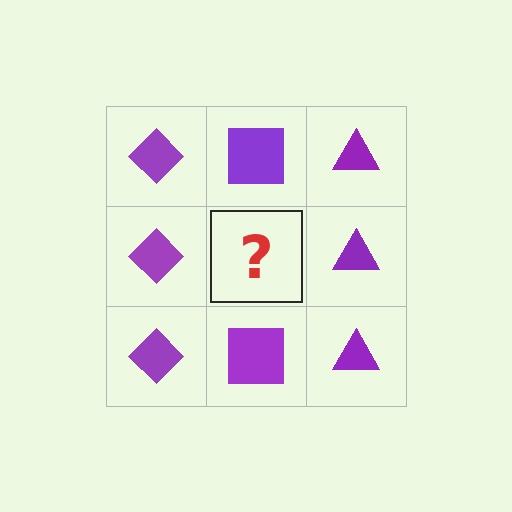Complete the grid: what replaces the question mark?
The question mark should be replaced with a purple square.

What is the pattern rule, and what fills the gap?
The rule is that each column has a consistent shape. The gap should be filled with a purple square.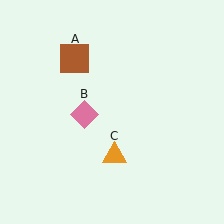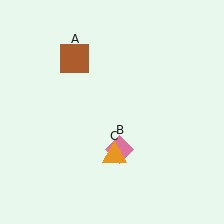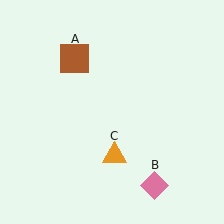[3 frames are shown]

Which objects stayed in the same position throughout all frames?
Brown square (object A) and orange triangle (object C) remained stationary.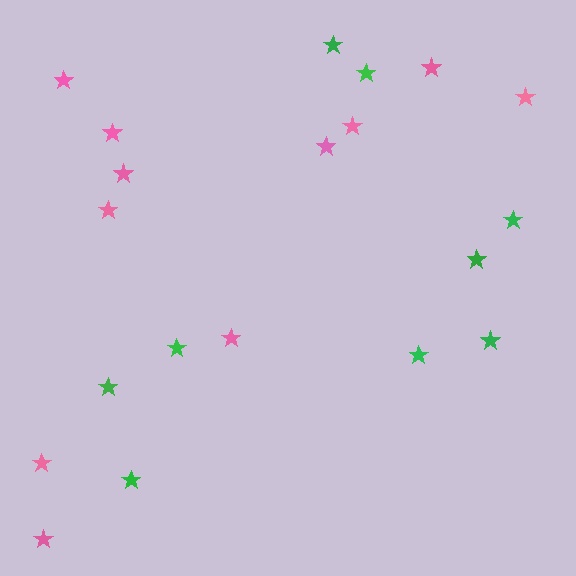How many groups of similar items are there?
There are 2 groups: one group of green stars (9) and one group of pink stars (11).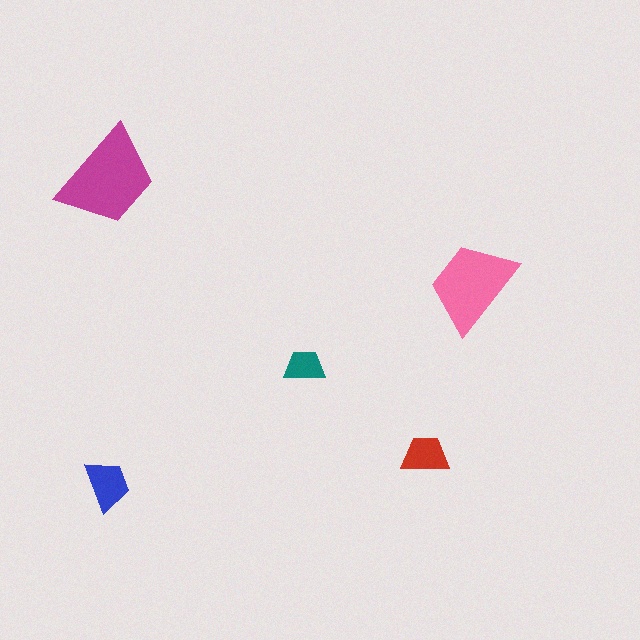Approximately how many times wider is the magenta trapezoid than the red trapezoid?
About 2 times wider.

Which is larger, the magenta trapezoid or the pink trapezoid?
The magenta one.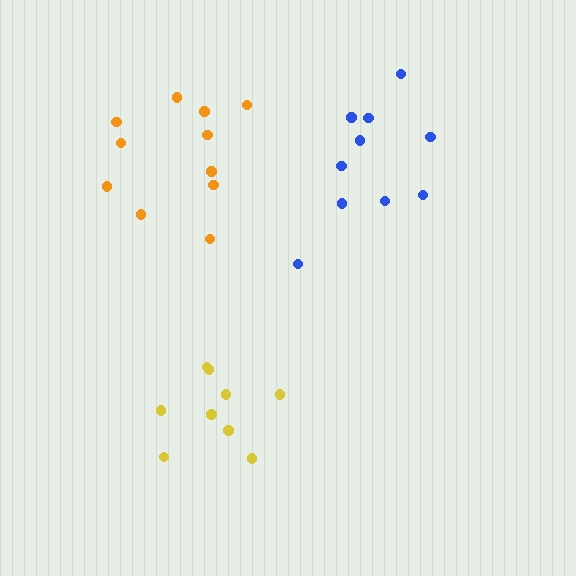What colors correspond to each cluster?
The clusters are colored: yellow, blue, orange.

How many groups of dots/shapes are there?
There are 3 groups.